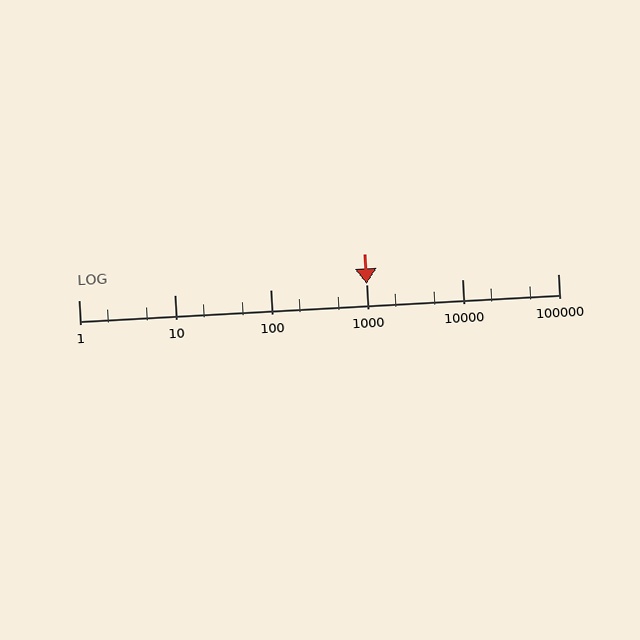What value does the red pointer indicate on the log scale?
The pointer indicates approximately 1000.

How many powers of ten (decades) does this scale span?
The scale spans 5 decades, from 1 to 100000.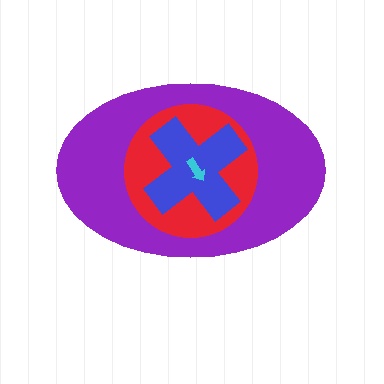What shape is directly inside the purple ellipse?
The red circle.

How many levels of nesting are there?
4.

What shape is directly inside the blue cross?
The cyan arrow.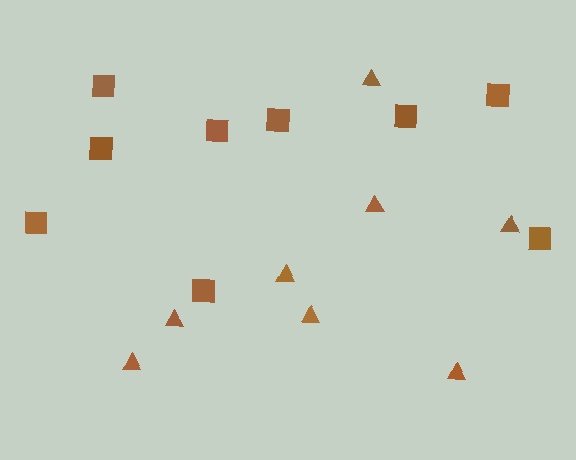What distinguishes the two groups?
There are 2 groups: one group of triangles (8) and one group of squares (9).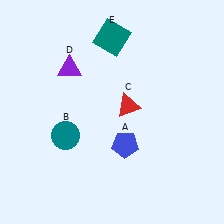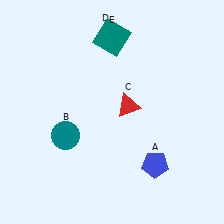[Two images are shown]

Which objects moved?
The objects that moved are: the blue pentagon (A), the purple triangle (D).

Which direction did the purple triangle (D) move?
The purple triangle (D) moved right.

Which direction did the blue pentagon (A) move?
The blue pentagon (A) moved right.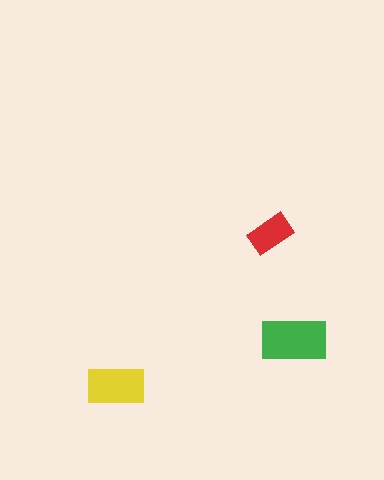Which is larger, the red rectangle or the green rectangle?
The green one.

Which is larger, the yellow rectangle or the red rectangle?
The yellow one.